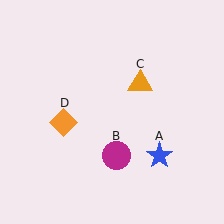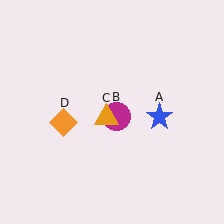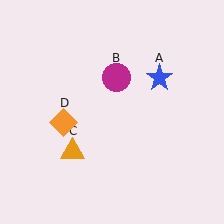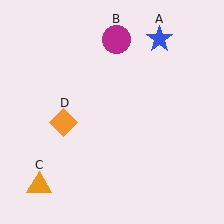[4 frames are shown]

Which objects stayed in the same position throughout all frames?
Orange diamond (object D) remained stationary.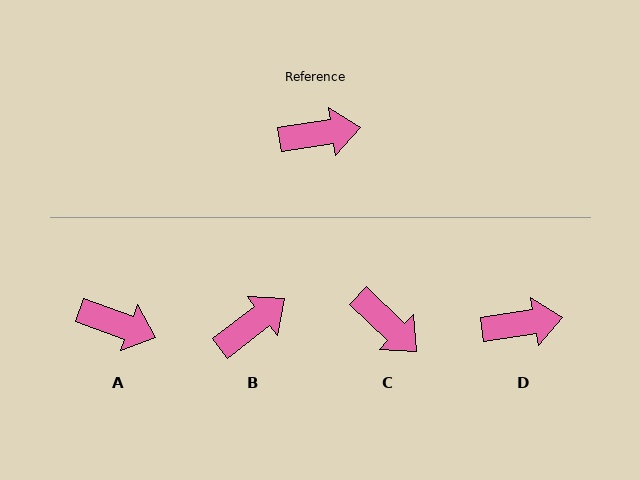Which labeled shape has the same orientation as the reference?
D.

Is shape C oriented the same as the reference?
No, it is off by about 52 degrees.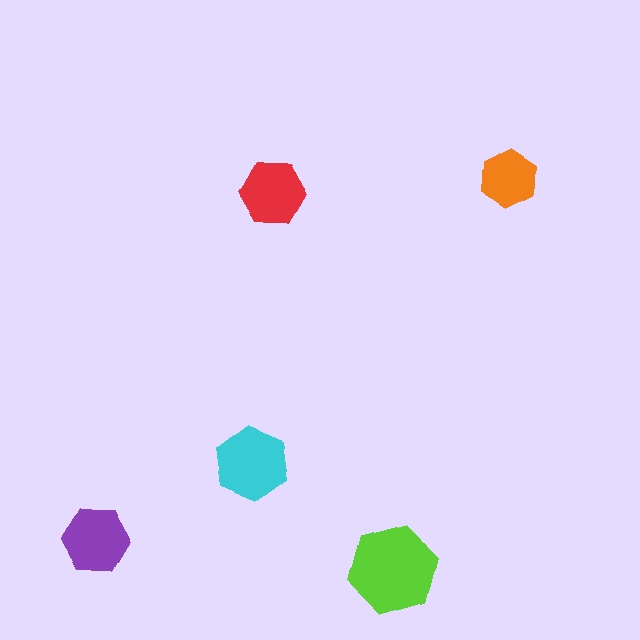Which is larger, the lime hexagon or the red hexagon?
The lime one.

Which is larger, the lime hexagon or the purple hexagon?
The lime one.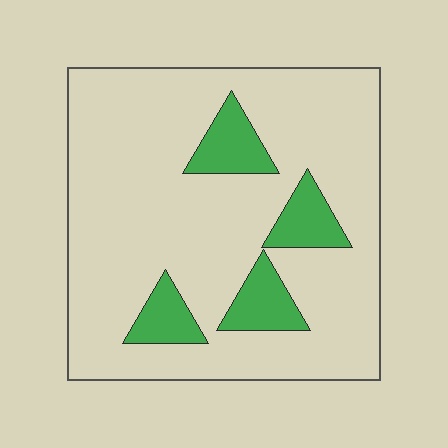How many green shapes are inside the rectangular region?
4.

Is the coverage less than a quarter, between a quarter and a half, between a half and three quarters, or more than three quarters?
Less than a quarter.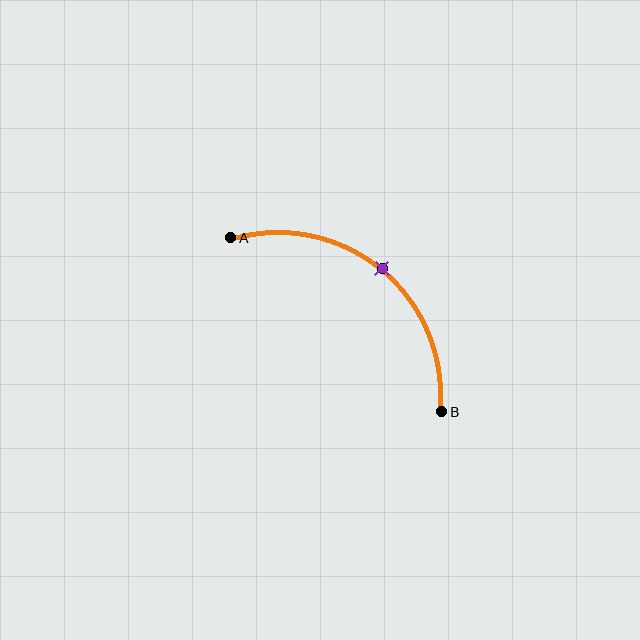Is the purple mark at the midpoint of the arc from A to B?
Yes. The purple mark lies on the arc at equal arc-length from both A and B — it is the arc midpoint.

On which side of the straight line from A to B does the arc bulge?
The arc bulges above and to the right of the straight line connecting A and B.